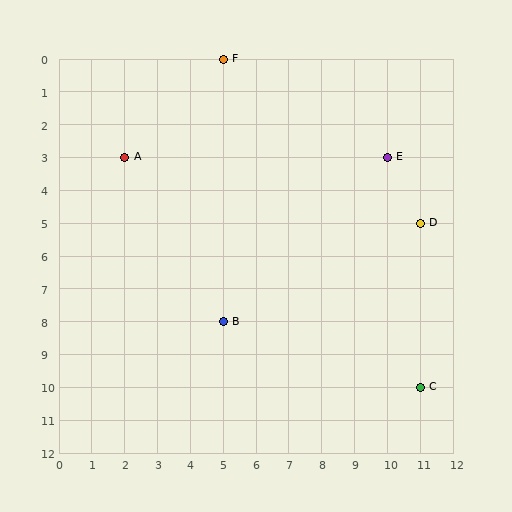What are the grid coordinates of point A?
Point A is at grid coordinates (2, 3).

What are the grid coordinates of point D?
Point D is at grid coordinates (11, 5).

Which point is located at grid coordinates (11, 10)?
Point C is at (11, 10).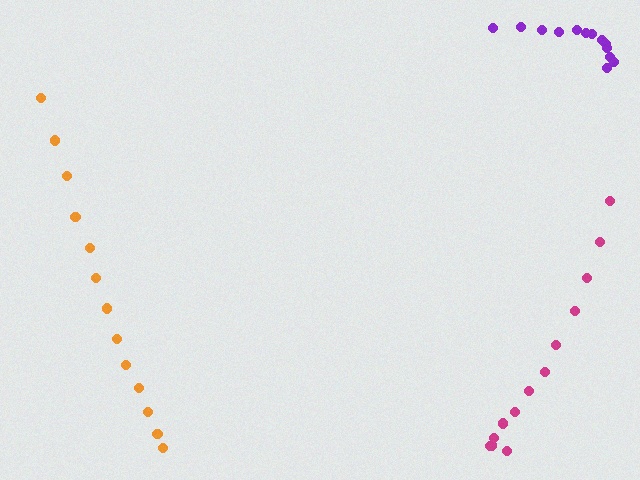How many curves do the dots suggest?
There are 3 distinct paths.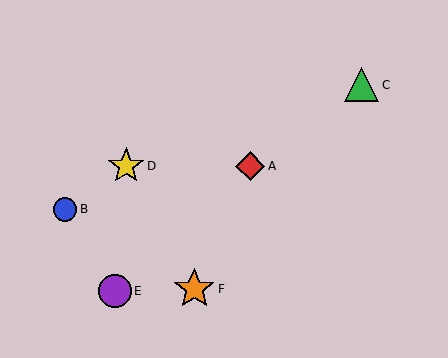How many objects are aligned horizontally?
2 objects (A, D) are aligned horizontally.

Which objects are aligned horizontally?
Objects A, D are aligned horizontally.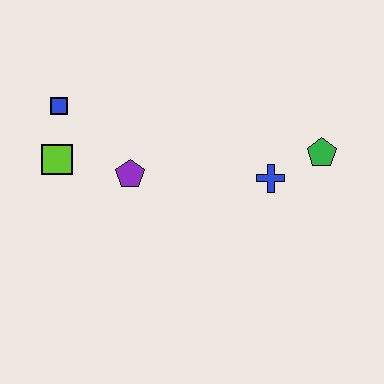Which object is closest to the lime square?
The blue square is closest to the lime square.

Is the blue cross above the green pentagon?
No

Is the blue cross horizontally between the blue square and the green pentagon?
Yes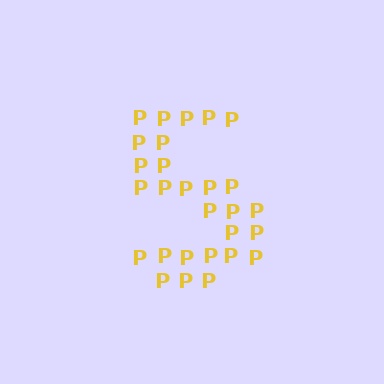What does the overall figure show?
The overall figure shows the letter S.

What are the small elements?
The small elements are letter P's.